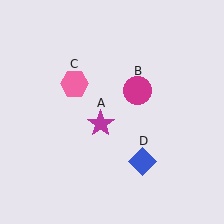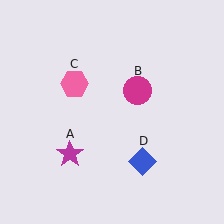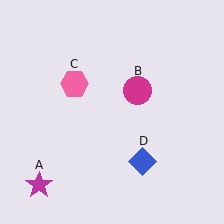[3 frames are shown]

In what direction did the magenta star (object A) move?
The magenta star (object A) moved down and to the left.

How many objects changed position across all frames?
1 object changed position: magenta star (object A).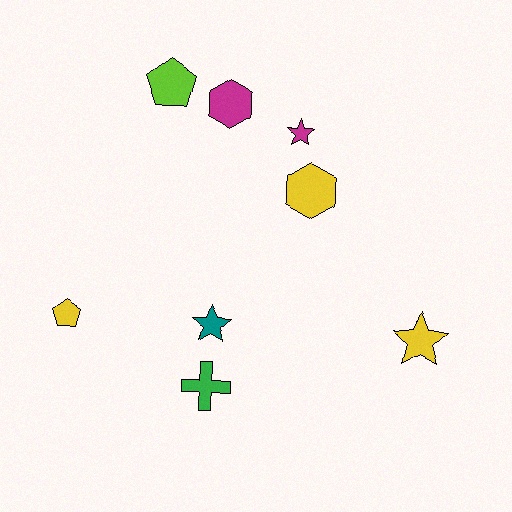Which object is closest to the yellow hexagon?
The magenta star is closest to the yellow hexagon.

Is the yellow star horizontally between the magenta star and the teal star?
No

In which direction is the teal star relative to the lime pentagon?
The teal star is below the lime pentagon.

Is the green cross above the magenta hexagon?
No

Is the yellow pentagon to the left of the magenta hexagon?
Yes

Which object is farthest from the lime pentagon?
The yellow star is farthest from the lime pentagon.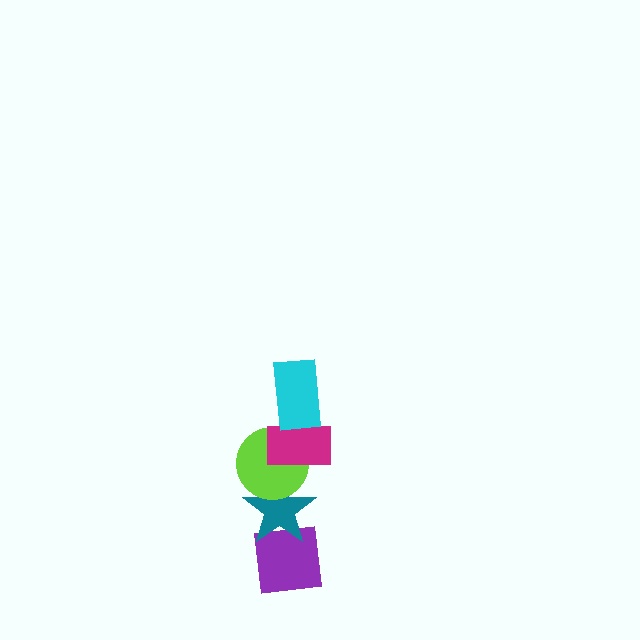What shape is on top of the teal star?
The lime circle is on top of the teal star.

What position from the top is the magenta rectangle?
The magenta rectangle is 2nd from the top.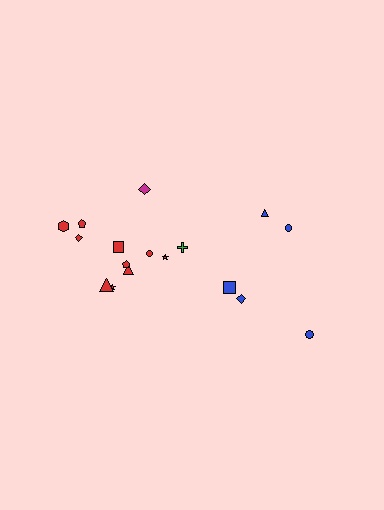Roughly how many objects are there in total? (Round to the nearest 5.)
Roughly 15 objects in total.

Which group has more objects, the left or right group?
The left group.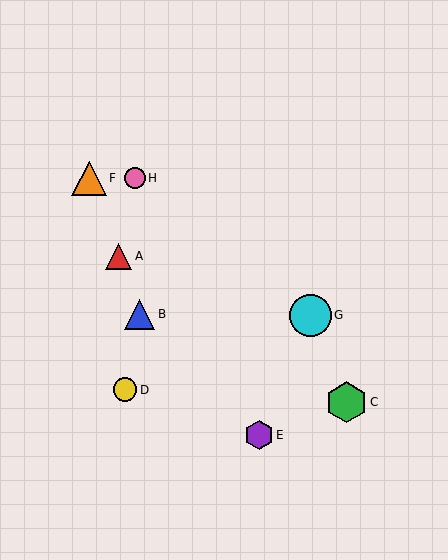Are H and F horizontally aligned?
Yes, both are at y≈178.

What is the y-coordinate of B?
Object B is at y≈314.